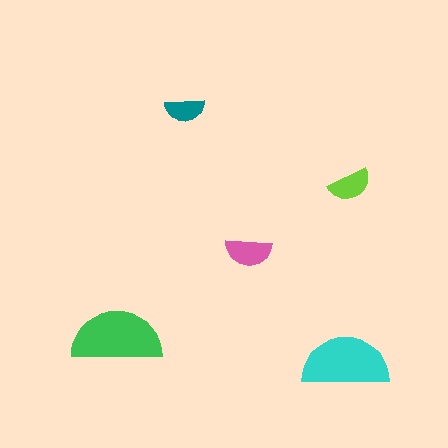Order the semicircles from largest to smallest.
the green one, the cyan one, the pink one, the lime one, the teal one.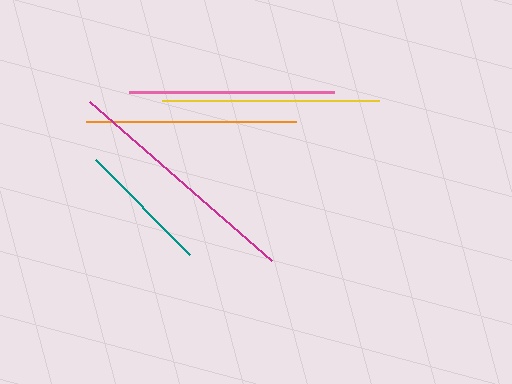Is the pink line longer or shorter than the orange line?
The orange line is longer than the pink line.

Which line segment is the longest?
The magenta line is the longest at approximately 242 pixels.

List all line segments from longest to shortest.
From longest to shortest: magenta, yellow, orange, pink, teal.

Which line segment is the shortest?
The teal line is the shortest at approximately 134 pixels.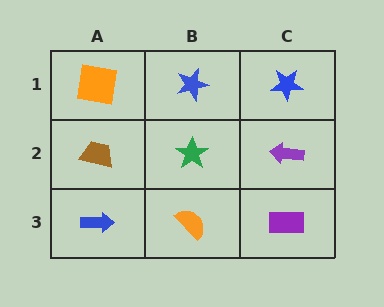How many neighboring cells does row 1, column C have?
2.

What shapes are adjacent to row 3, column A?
A brown trapezoid (row 2, column A), an orange semicircle (row 3, column B).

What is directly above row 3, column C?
A purple arrow.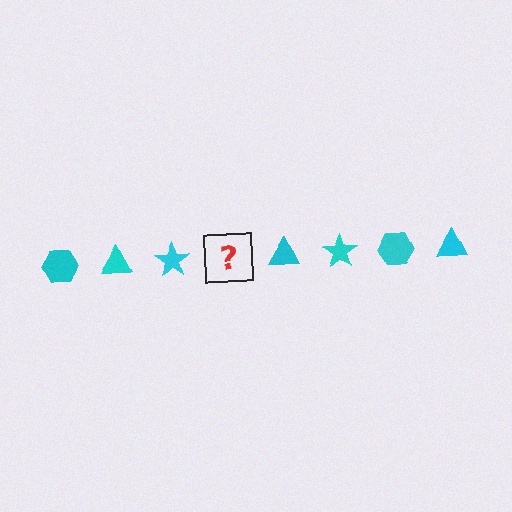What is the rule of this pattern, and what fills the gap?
The rule is that the pattern cycles through hexagon, triangle, star shapes in cyan. The gap should be filled with a cyan hexagon.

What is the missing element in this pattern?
The missing element is a cyan hexagon.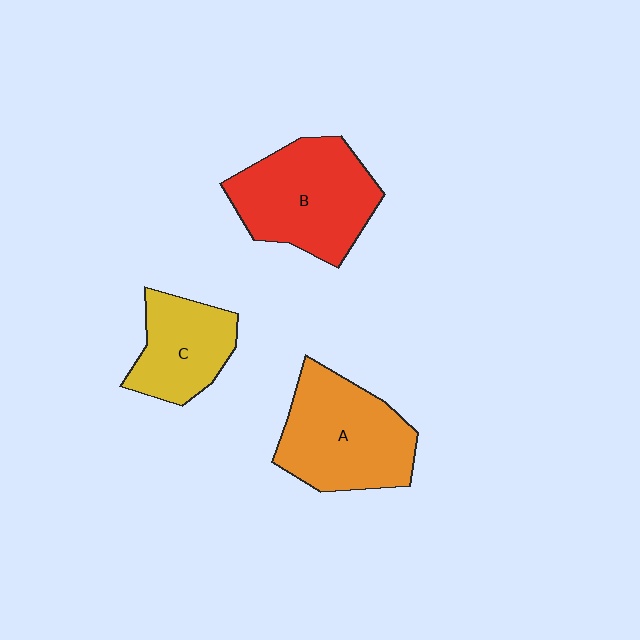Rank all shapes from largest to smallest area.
From largest to smallest: B (red), A (orange), C (yellow).